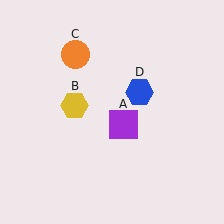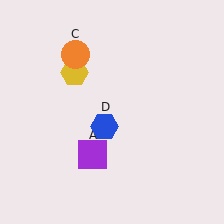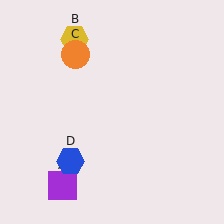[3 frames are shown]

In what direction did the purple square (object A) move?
The purple square (object A) moved down and to the left.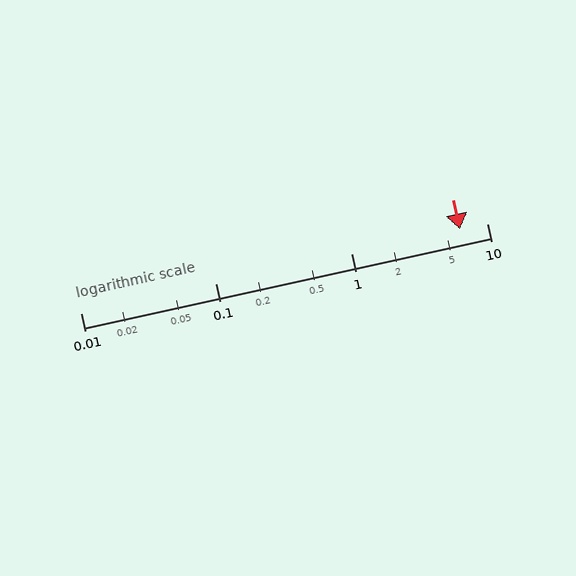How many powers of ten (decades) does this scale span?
The scale spans 3 decades, from 0.01 to 10.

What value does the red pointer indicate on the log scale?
The pointer indicates approximately 6.3.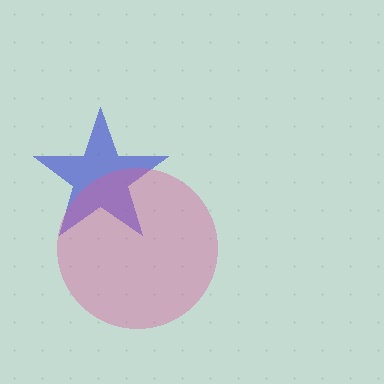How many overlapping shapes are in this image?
There are 2 overlapping shapes in the image.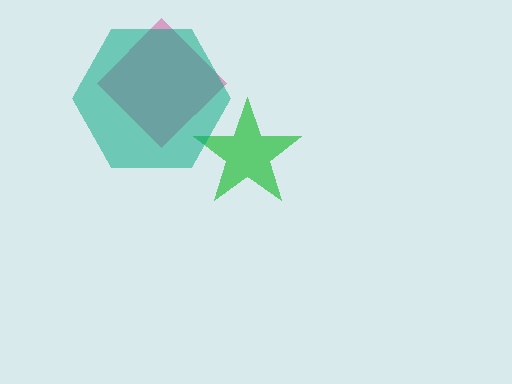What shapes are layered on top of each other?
The layered shapes are: a green star, a magenta diamond, a teal hexagon.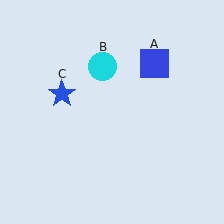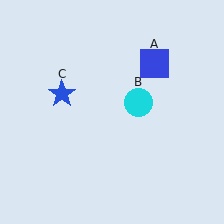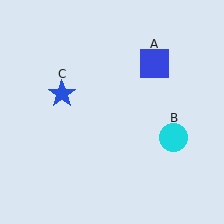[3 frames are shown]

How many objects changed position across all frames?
1 object changed position: cyan circle (object B).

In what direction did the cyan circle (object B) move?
The cyan circle (object B) moved down and to the right.